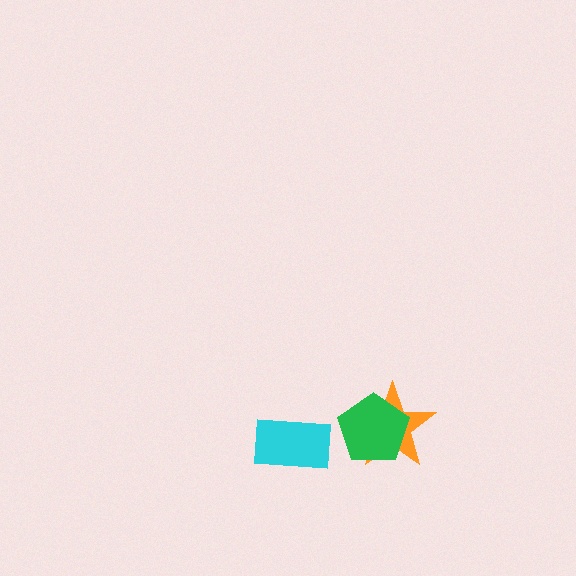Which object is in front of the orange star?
The green pentagon is in front of the orange star.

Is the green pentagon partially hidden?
No, no other shape covers it.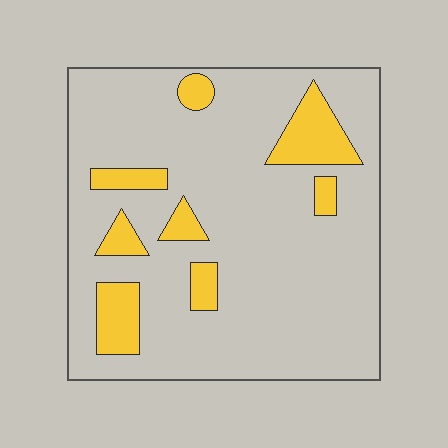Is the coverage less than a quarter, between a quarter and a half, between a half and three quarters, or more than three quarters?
Less than a quarter.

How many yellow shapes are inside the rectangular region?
8.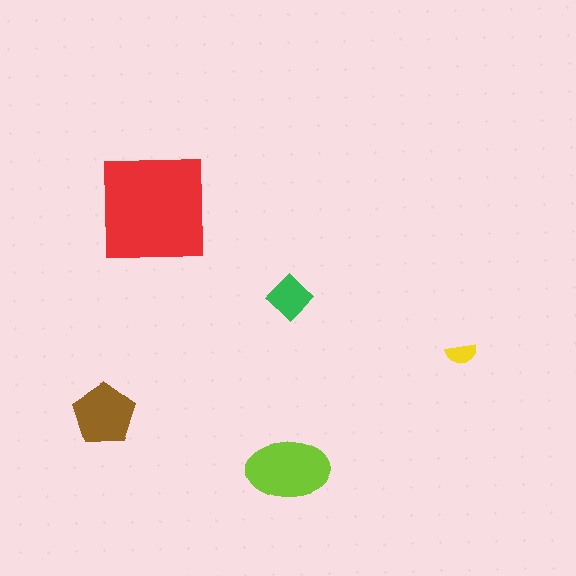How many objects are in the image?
There are 5 objects in the image.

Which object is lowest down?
The lime ellipse is bottommost.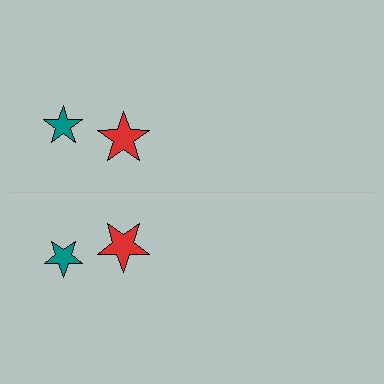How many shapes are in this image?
There are 4 shapes in this image.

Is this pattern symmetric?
Yes, this pattern has bilateral (reflection) symmetry.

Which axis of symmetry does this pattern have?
The pattern has a horizontal axis of symmetry running through the center of the image.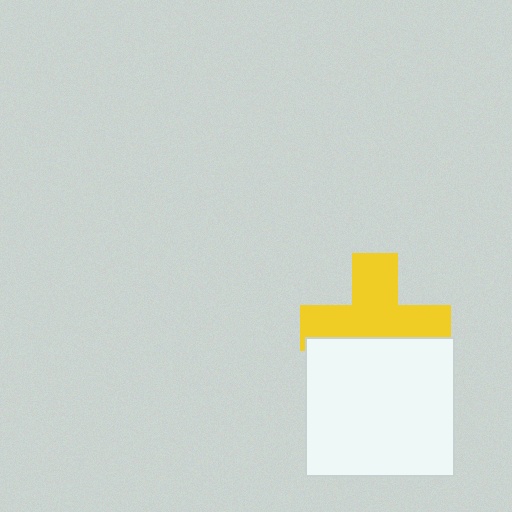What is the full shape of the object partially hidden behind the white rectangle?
The partially hidden object is a yellow cross.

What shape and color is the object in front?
The object in front is a white rectangle.